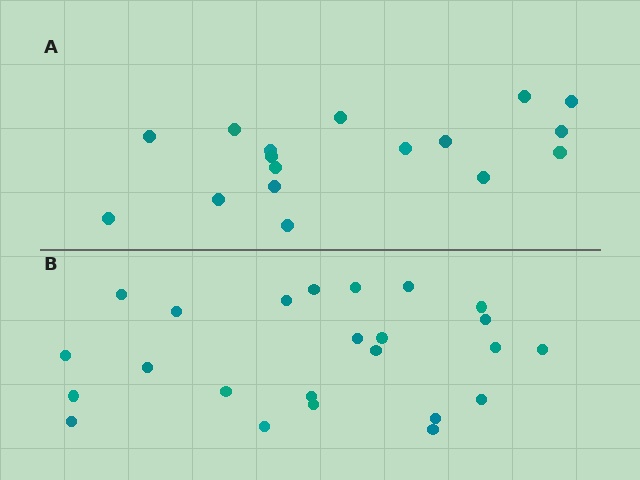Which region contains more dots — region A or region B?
Region B (the bottom region) has more dots.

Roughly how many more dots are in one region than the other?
Region B has roughly 8 or so more dots than region A.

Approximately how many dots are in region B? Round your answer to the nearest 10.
About 20 dots. (The exact count is 24, which rounds to 20.)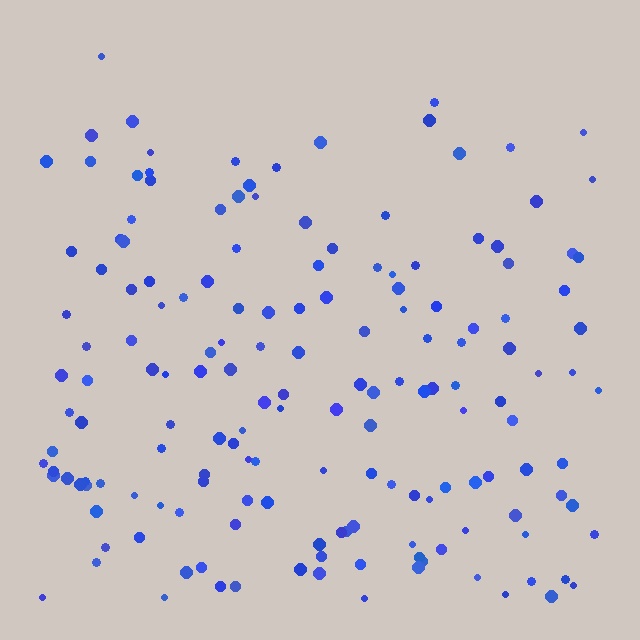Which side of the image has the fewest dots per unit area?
The top.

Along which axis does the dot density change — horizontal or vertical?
Vertical.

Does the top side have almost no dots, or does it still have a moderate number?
Still a moderate number, just noticeably fewer than the bottom.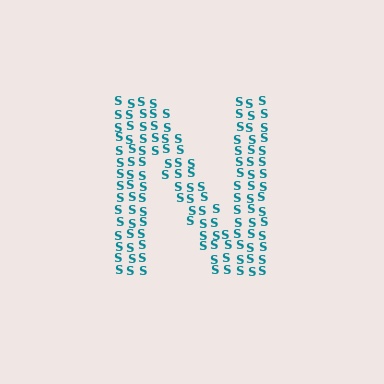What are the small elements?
The small elements are letter S's.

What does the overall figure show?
The overall figure shows the letter N.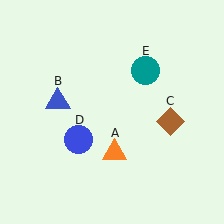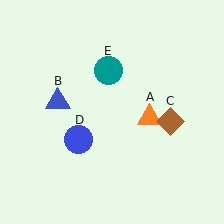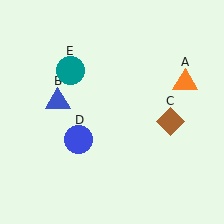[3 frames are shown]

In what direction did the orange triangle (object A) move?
The orange triangle (object A) moved up and to the right.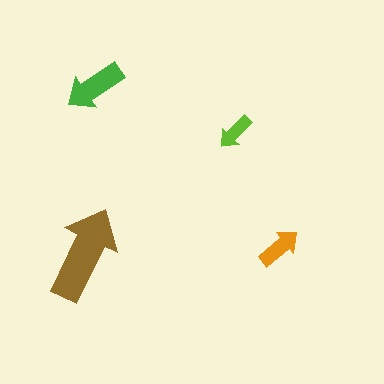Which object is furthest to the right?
The orange arrow is rightmost.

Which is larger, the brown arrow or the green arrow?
The brown one.